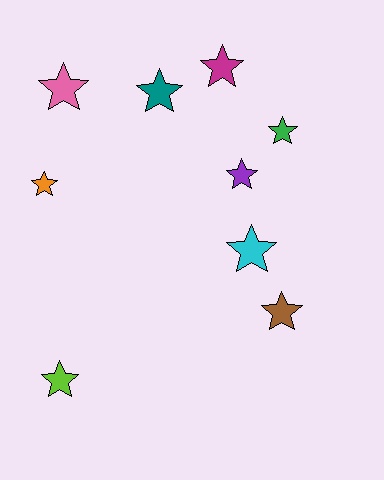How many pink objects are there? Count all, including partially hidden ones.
There is 1 pink object.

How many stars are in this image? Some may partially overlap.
There are 9 stars.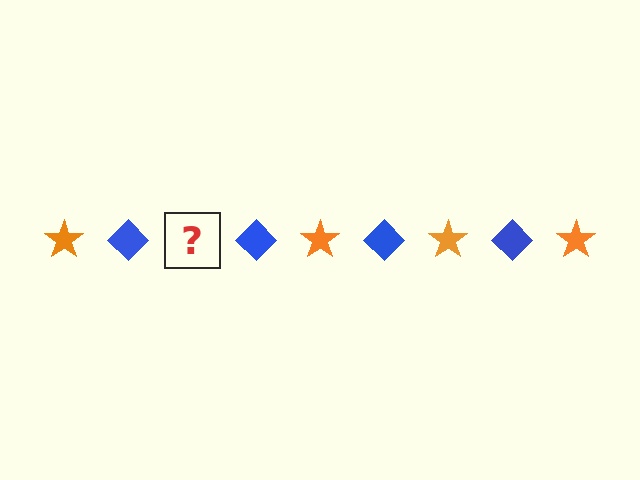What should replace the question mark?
The question mark should be replaced with an orange star.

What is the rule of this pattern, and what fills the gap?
The rule is that the pattern alternates between orange star and blue diamond. The gap should be filled with an orange star.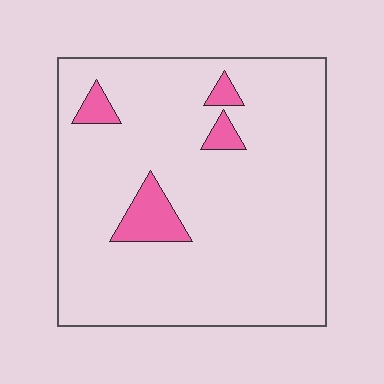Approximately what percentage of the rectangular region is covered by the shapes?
Approximately 10%.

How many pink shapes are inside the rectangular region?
4.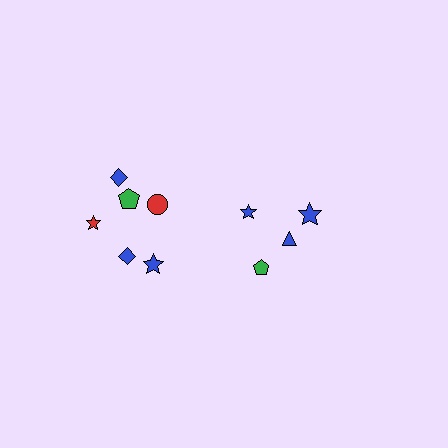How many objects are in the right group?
There are 4 objects.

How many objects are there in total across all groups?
There are 10 objects.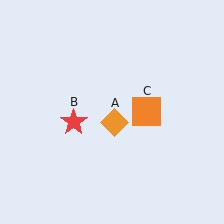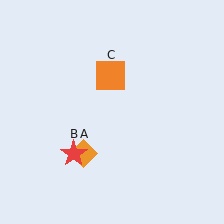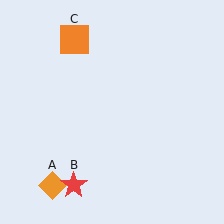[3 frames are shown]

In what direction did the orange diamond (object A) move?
The orange diamond (object A) moved down and to the left.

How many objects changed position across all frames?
3 objects changed position: orange diamond (object A), red star (object B), orange square (object C).